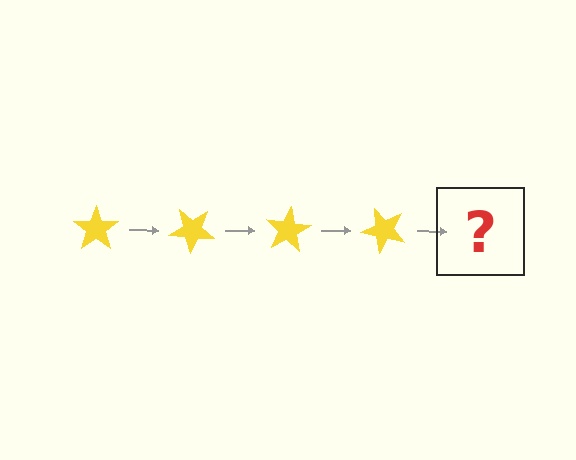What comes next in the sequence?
The next element should be a yellow star rotated 160 degrees.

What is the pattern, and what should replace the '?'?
The pattern is that the star rotates 40 degrees each step. The '?' should be a yellow star rotated 160 degrees.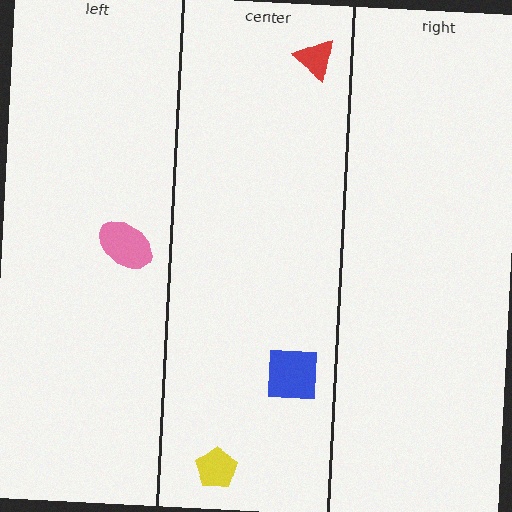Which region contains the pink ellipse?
The left region.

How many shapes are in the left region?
1.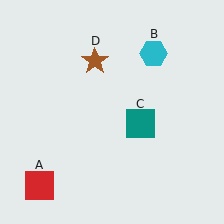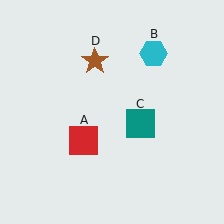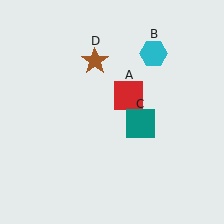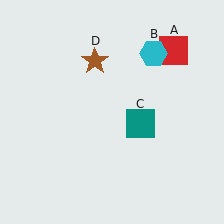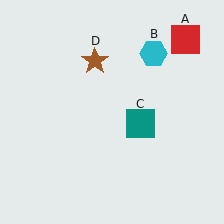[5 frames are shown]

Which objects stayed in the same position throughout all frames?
Cyan hexagon (object B) and teal square (object C) and brown star (object D) remained stationary.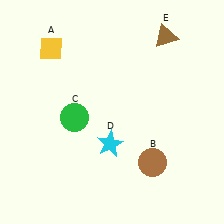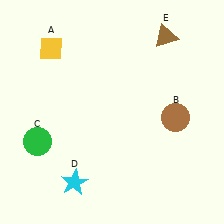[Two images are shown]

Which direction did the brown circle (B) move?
The brown circle (B) moved up.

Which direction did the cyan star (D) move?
The cyan star (D) moved down.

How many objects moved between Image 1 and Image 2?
3 objects moved between the two images.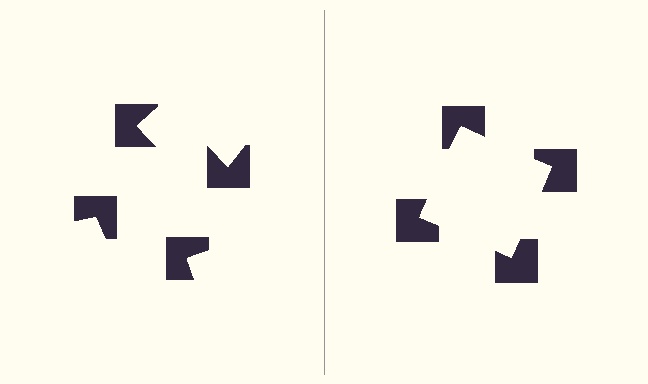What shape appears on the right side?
An illusory square.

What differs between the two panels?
The notched squares are positioned identically on both sides; only the wedge orientations differ. On the right they align to a square; on the left they are misaligned.